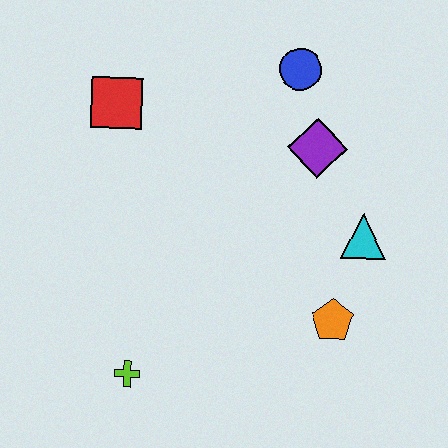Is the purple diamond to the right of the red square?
Yes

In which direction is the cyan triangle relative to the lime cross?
The cyan triangle is to the right of the lime cross.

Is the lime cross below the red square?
Yes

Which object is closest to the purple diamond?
The blue circle is closest to the purple diamond.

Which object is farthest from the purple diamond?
The lime cross is farthest from the purple diamond.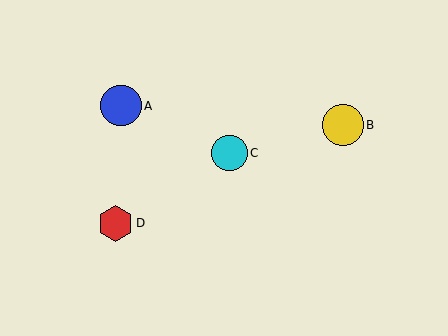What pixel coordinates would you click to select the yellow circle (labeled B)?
Click at (343, 125) to select the yellow circle B.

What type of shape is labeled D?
Shape D is a red hexagon.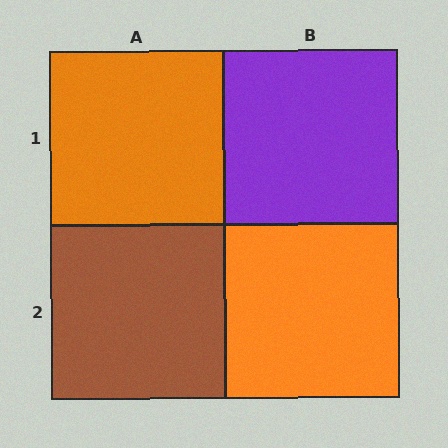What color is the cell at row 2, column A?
Brown.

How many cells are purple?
1 cell is purple.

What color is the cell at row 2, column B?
Orange.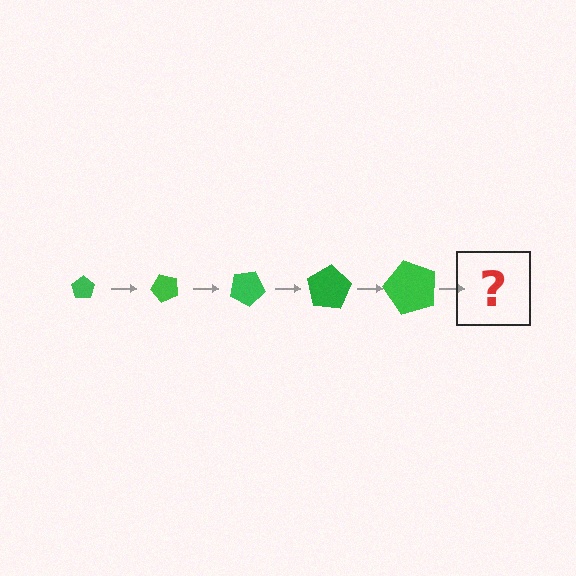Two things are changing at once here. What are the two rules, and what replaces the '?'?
The two rules are that the pentagon grows larger each step and it rotates 50 degrees each step. The '?' should be a pentagon, larger than the previous one and rotated 250 degrees from the start.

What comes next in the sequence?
The next element should be a pentagon, larger than the previous one and rotated 250 degrees from the start.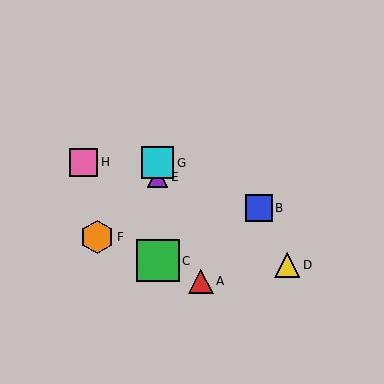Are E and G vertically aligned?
Yes, both are at x≈158.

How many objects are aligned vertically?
3 objects (C, E, G) are aligned vertically.